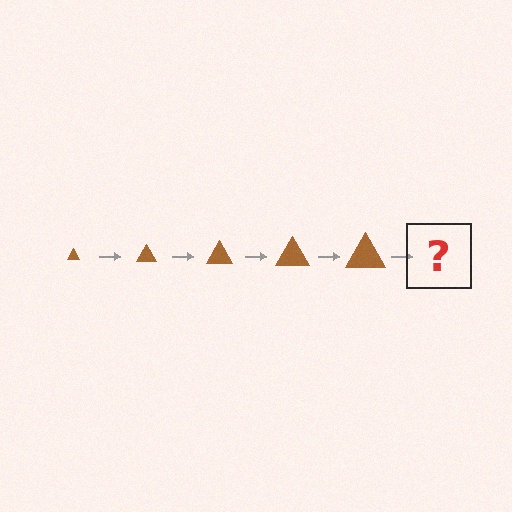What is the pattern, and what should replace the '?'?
The pattern is that the triangle gets progressively larger each step. The '?' should be a brown triangle, larger than the previous one.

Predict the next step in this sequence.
The next step is a brown triangle, larger than the previous one.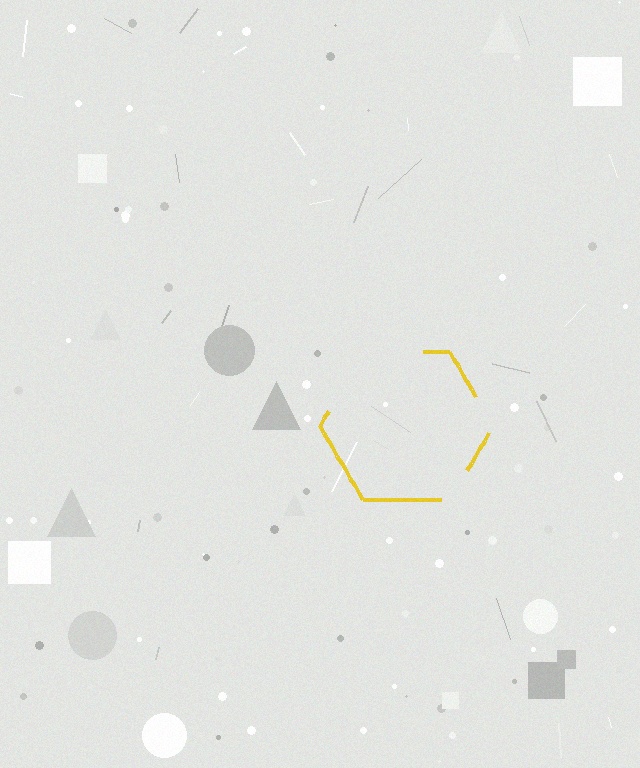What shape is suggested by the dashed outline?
The dashed outline suggests a hexagon.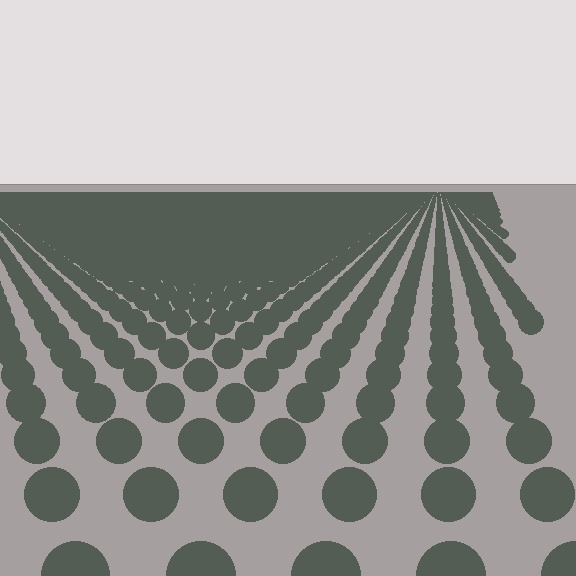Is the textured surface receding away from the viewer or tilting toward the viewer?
The surface is receding away from the viewer. Texture elements get smaller and denser toward the top.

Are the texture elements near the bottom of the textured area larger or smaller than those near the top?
Larger. Near the bottom, elements are closer to the viewer and appear at a bigger on-screen size.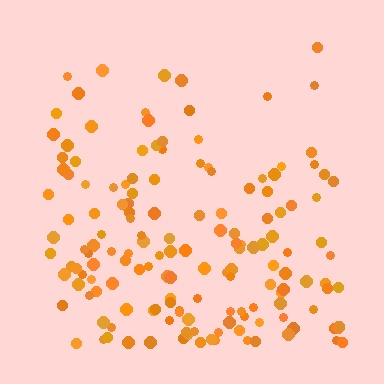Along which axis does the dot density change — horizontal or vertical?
Vertical.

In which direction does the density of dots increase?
From top to bottom, with the bottom side densest.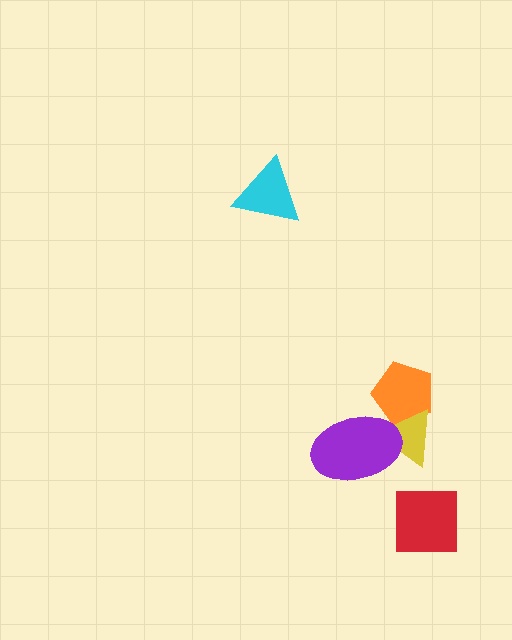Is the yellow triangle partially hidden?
Yes, it is partially covered by another shape.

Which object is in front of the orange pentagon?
The yellow triangle is in front of the orange pentagon.